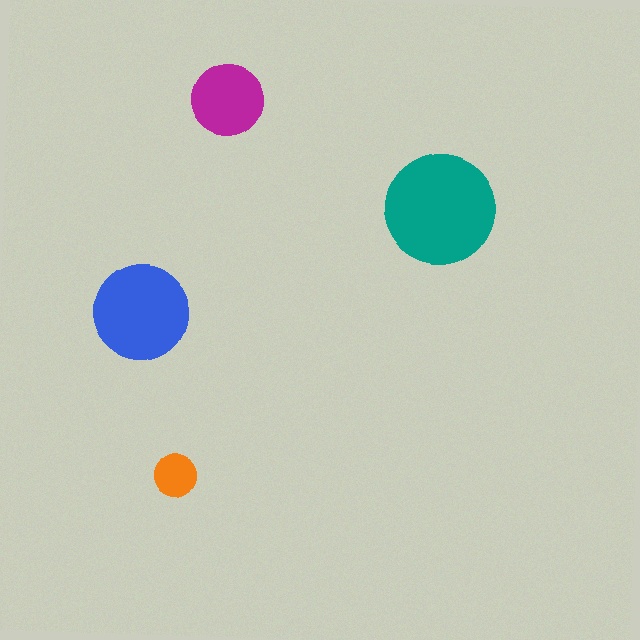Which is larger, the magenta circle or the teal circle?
The teal one.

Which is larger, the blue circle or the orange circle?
The blue one.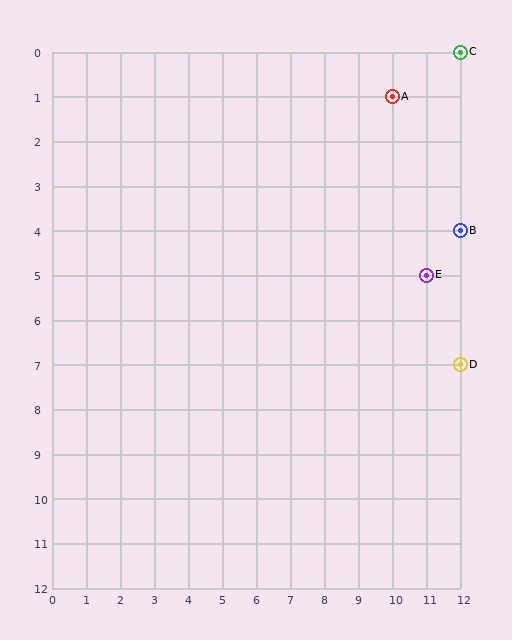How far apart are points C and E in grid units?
Points C and E are 1 column and 5 rows apart (about 5.1 grid units diagonally).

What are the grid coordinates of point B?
Point B is at grid coordinates (12, 4).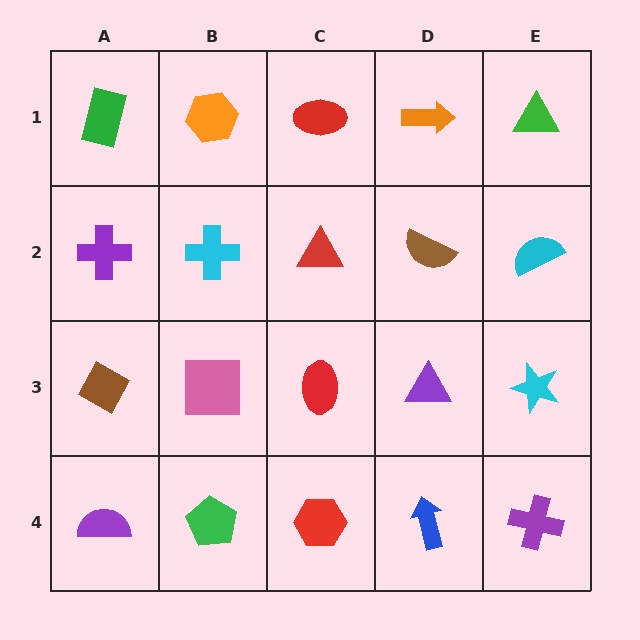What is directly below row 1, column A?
A purple cross.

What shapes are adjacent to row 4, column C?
A red ellipse (row 3, column C), a green pentagon (row 4, column B), a blue arrow (row 4, column D).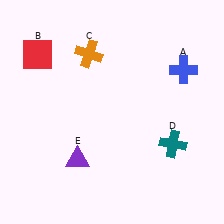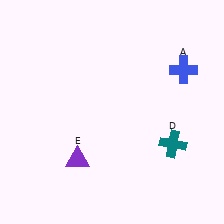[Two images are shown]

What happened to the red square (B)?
The red square (B) was removed in Image 2. It was in the top-left area of Image 1.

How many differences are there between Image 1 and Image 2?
There are 2 differences between the two images.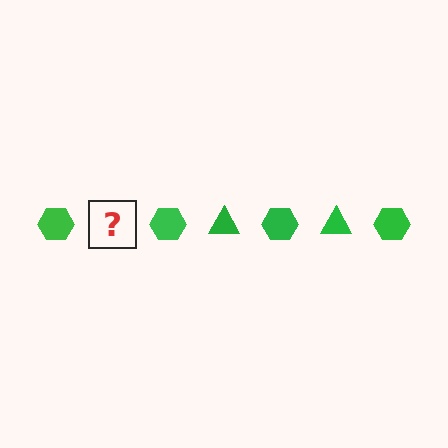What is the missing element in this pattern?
The missing element is a green triangle.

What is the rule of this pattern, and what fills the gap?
The rule is that the pattern cycles through hexagon, triangle shapes in green. The gap should be filled with a green triangle.